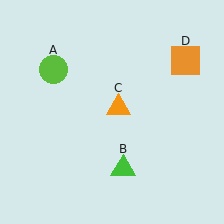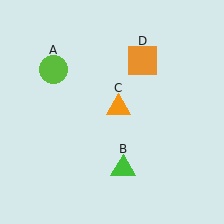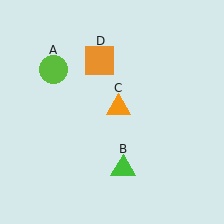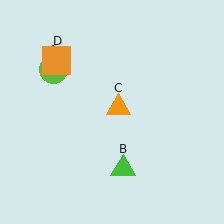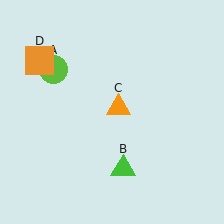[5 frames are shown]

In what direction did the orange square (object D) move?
The orange square (object D) moved left.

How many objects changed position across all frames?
1 object changed position: orange square (object D).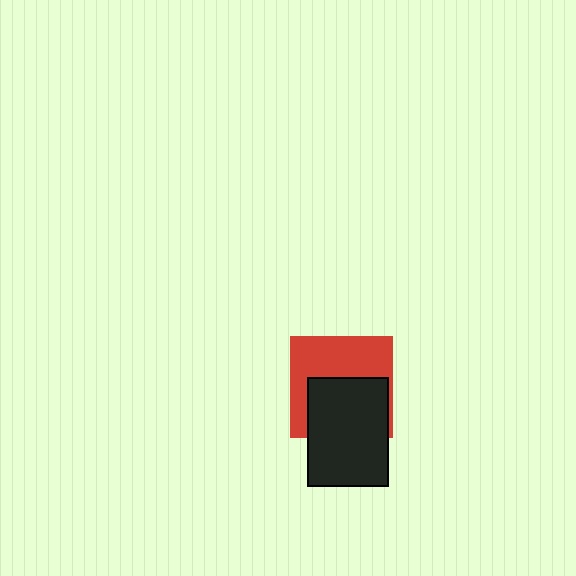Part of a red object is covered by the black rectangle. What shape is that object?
It is a square.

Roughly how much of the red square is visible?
About half of it is visible (roughly 54%).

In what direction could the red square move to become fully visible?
The red square could move up. That would shift it out from behind the black rectangle entirely.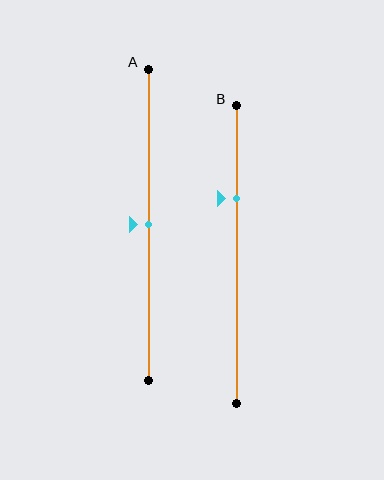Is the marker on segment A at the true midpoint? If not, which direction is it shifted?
Yes, the marker on segment A is at the true midpoint.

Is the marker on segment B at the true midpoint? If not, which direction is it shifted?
No, the marker on segment B is shifted upward by about 19% of the segment length.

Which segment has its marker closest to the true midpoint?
Segment A has its marker closest to the true midpoint.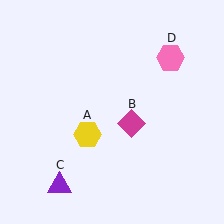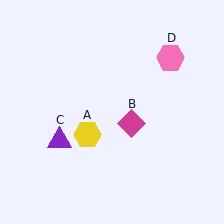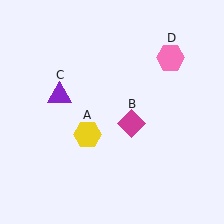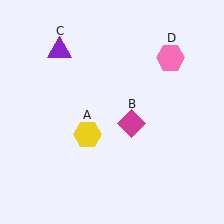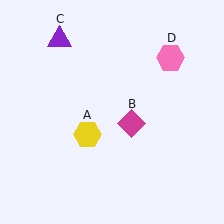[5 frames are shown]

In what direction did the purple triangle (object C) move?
The purple triangle (object C) moved up.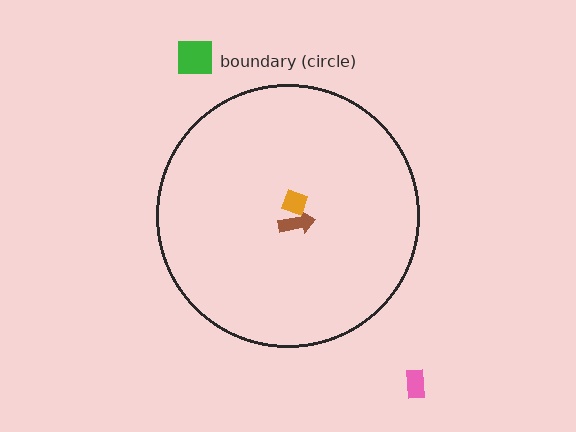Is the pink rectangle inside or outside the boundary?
Outside.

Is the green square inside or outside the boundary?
Outside.